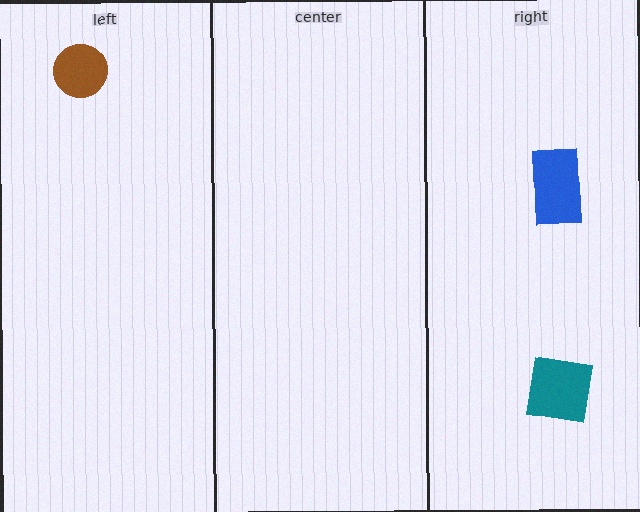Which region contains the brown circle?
The left region.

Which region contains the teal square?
The right region.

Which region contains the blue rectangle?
The right region.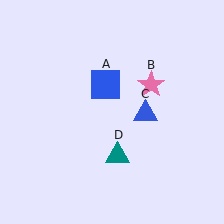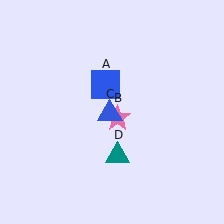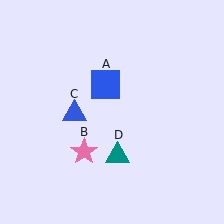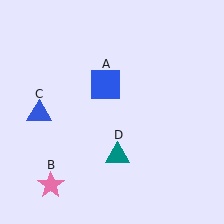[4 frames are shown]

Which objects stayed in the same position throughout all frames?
Blue square (object A) and teal triangle (object D) remained stationary.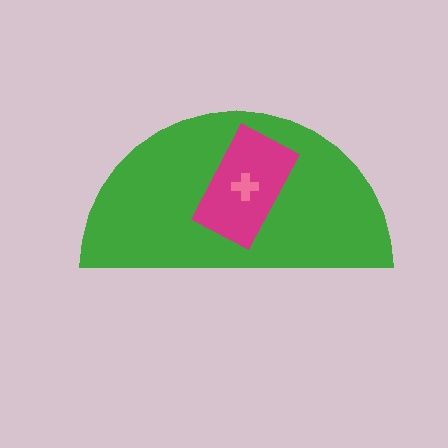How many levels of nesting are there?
3.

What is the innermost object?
The pink cross.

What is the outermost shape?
The green semicircle.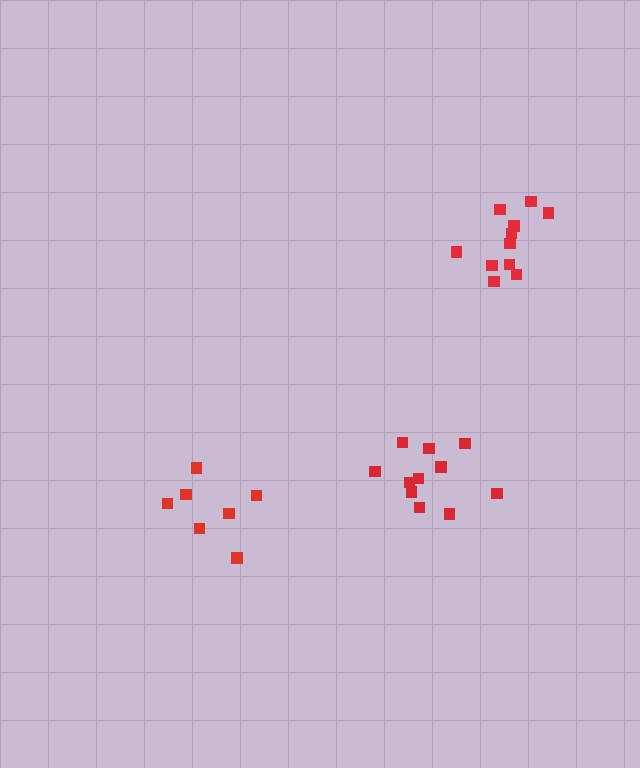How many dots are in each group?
Group 1: 11 dots, Group 2: 11 dots, Group 3: 7 dots (29 total).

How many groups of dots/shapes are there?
There are 3 groups.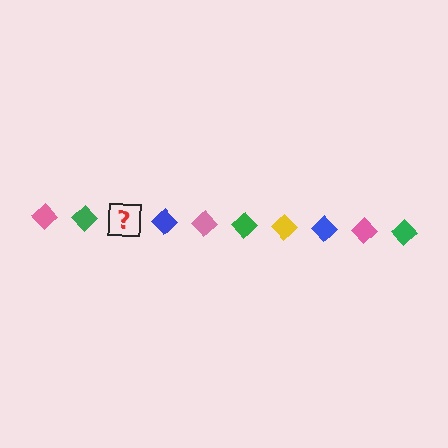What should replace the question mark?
The question mark should be replaced with a yellow diamond.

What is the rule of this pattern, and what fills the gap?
The rule is that the pattern cycles through pink, green, yellow, blue diamonds. The gap should be filled with a yellow diamond.